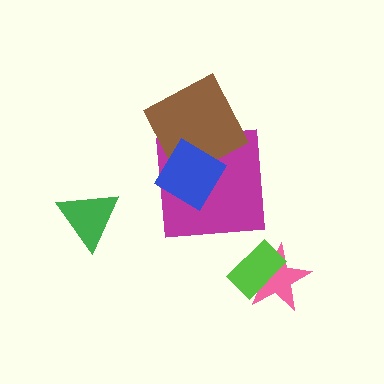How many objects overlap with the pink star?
1 object overlaps with the pink star.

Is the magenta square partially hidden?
Yes, it is partially covered by another shape.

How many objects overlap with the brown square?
2 objects overlap with the brown square.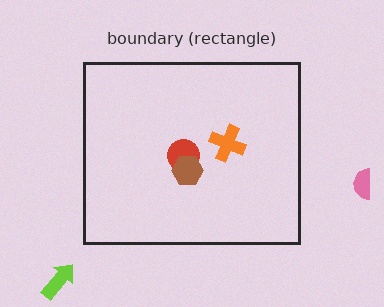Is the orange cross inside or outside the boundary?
Inside.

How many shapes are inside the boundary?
3 inside, 2 outside.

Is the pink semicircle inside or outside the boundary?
Outside.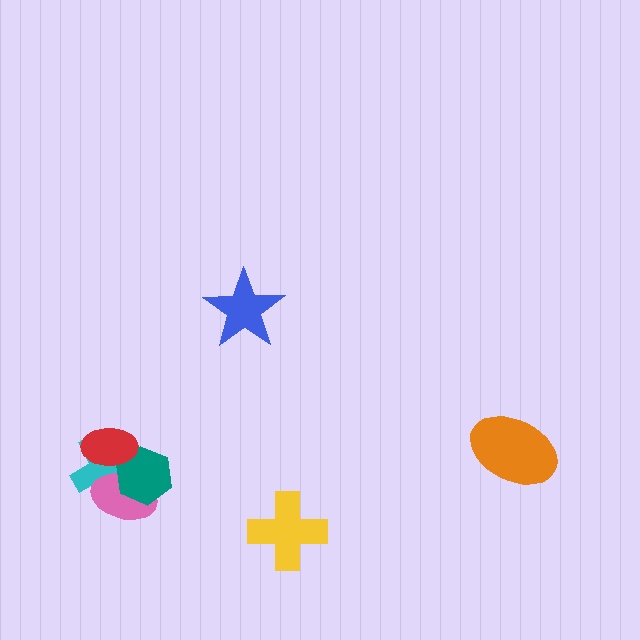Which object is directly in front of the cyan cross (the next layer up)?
The pink ellipse is directly in front of the cyan cross.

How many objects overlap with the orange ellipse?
0 objects overlap with the orange ellipse.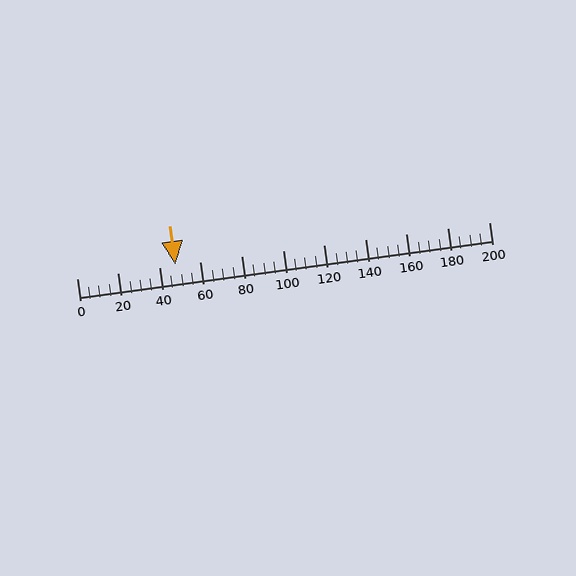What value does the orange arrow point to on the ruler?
The orange arrow points to approximately 48.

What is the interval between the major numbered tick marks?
The major tick marks are spaced 20 units apart.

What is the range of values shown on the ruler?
The ruler shows values from 0 to 200.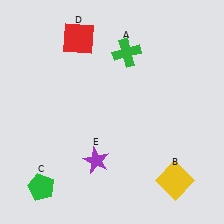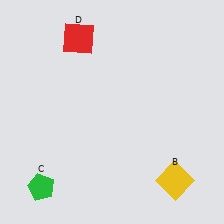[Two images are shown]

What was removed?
The purple star (E), the green cross (A) were removed in Image 2.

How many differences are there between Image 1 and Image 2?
There are 2 differences between the two images.